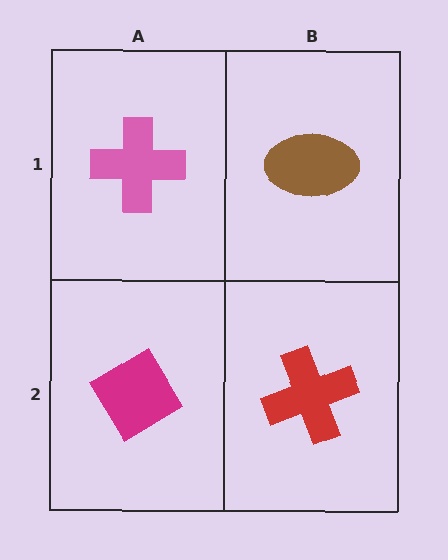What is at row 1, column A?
A pink cross.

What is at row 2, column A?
A magenta diamond.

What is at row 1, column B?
A brown ellipse.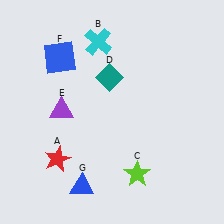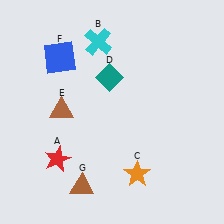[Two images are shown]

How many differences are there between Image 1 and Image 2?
There are 3 differences between the two images.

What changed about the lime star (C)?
In Image 1, C is lime. In Image 2, it changed to orange.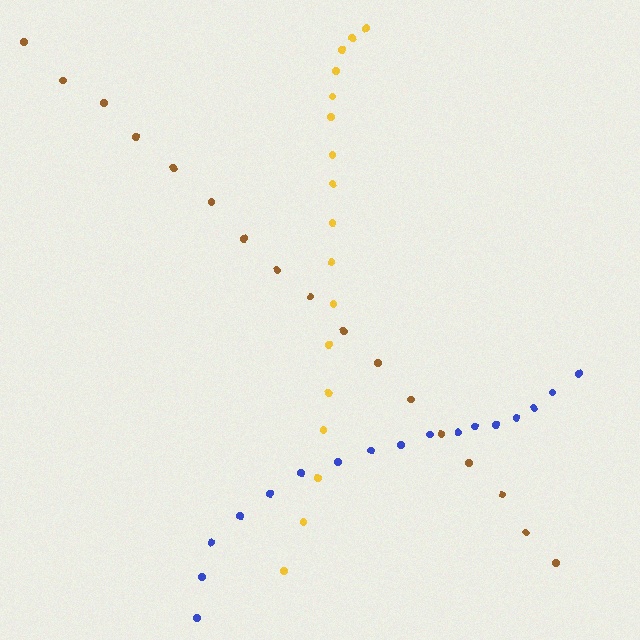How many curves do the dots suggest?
There are 3 distinct paths.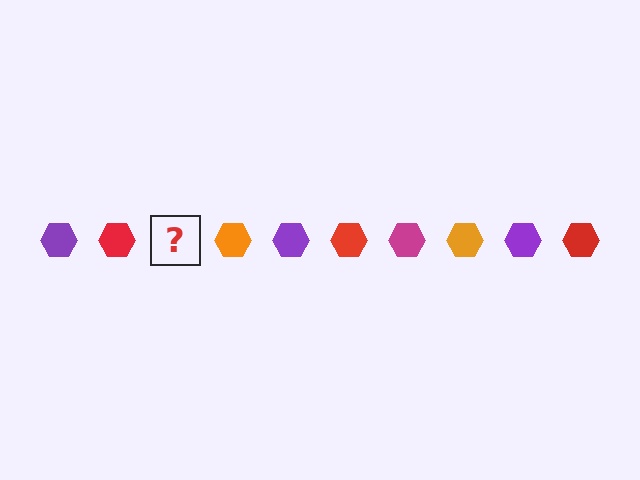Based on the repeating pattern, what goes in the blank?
The blank should be a magenta hexagon.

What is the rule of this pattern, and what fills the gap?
The rule is that the pattern cycles through purple, red, magenta, orange hexagons. The gap should be filled with a magenta hexagon.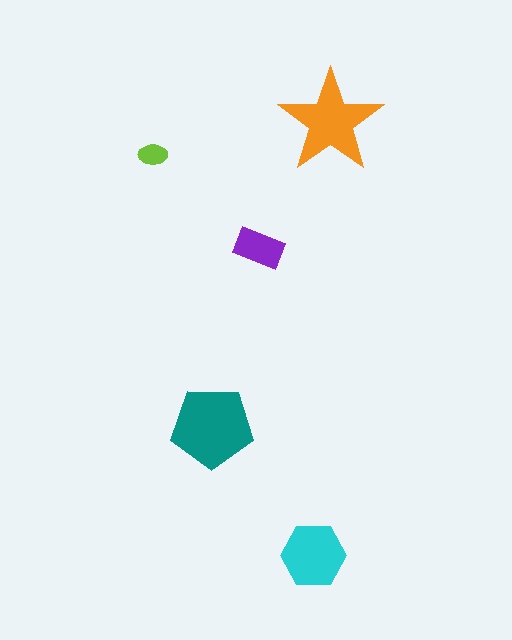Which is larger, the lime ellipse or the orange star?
The orange star.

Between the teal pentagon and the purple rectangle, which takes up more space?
The teal pentagon.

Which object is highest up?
The orange star is topmost.